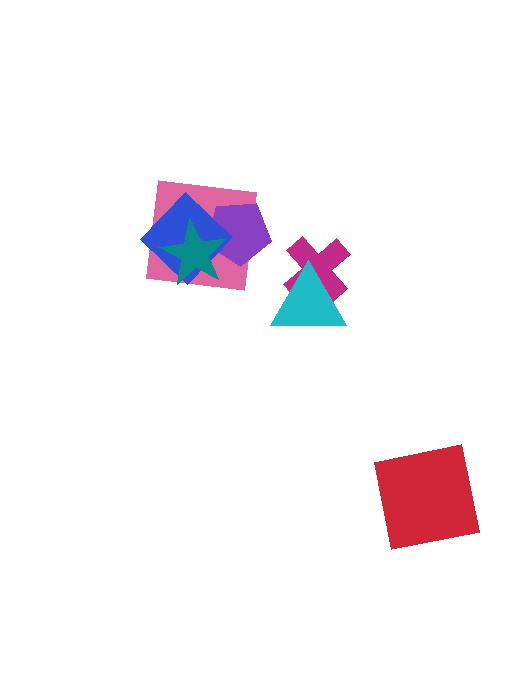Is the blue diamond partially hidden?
Yes, it is partially covered by another shape.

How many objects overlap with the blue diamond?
3 objects overlap with the blue diamond.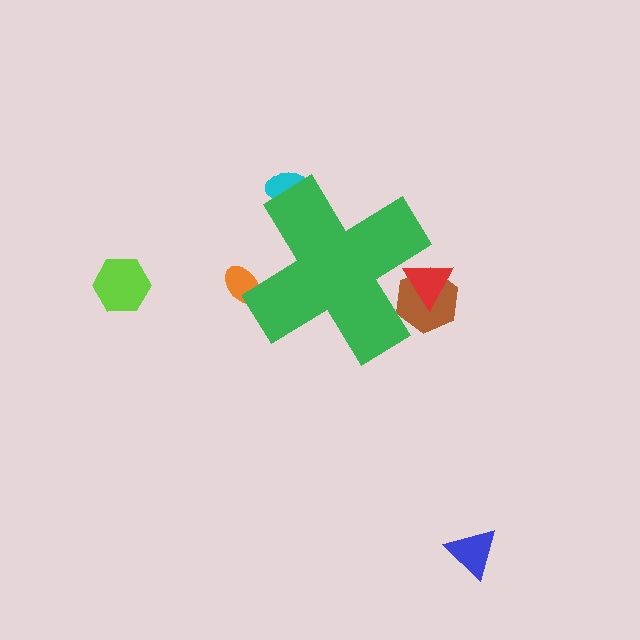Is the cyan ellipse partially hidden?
Yes, the cyan ellipse is partially hidden behind the green cross.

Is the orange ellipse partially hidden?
Yes, the orange ellipse is partially hidden behind the green cross.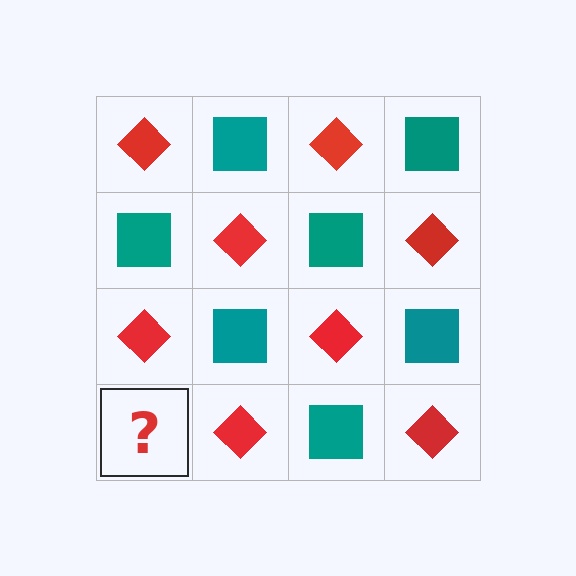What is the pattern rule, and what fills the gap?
The rule is that it alternates red diamond and teal square in a checkerboard pattern. The gap should be filled with a teal square.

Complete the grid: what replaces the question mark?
The question mark should be replaced with a teal square.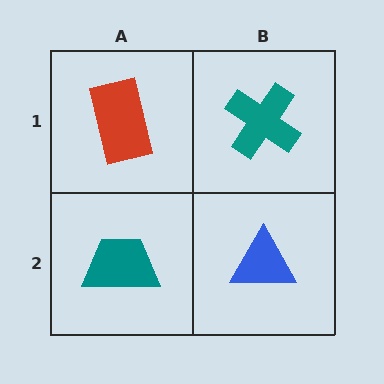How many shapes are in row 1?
2 shapes.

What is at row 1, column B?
A teal cross.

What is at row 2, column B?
A blue triangle.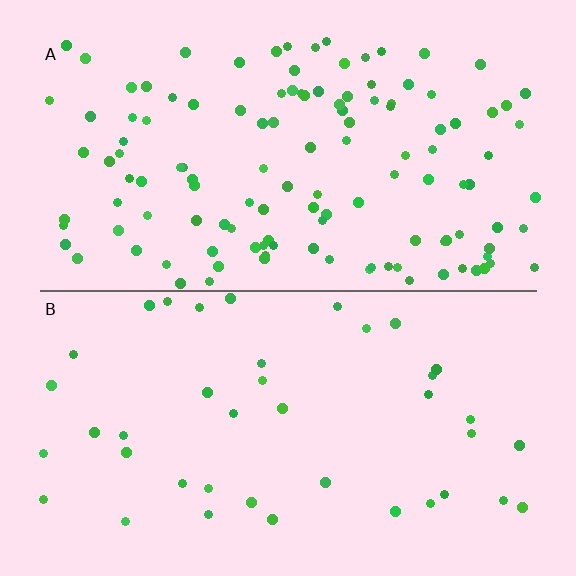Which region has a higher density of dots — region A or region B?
A (the top).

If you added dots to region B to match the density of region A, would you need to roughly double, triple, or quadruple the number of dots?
Approximately triple.